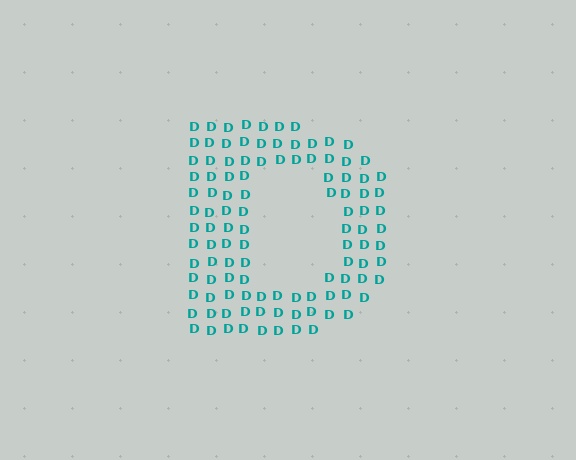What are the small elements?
The small elements are letter D's.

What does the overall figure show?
The overall figure shows the letter D.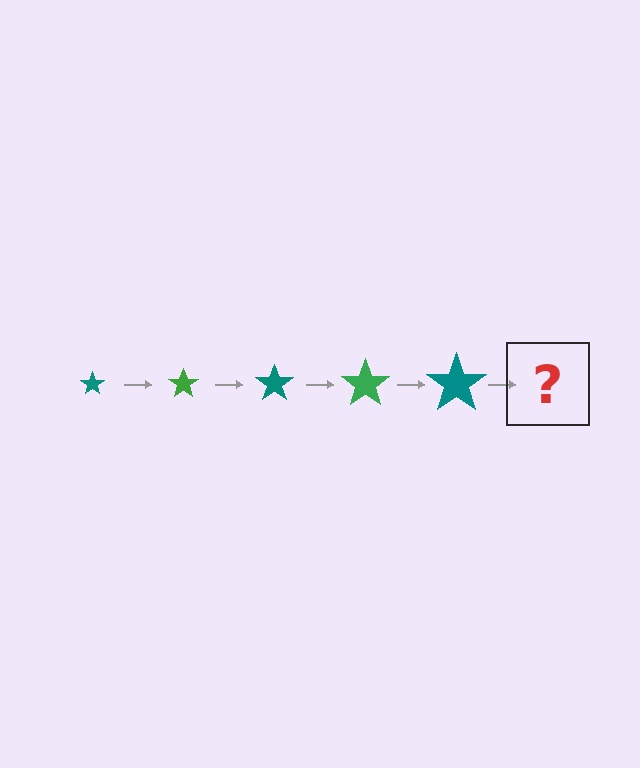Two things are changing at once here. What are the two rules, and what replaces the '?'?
The two rules are that the star grows larger each step and the color cycles through teal and green. The '?' should be a green star, larger than the previous one.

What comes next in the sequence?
The next element should be a green star, larger than the previous one.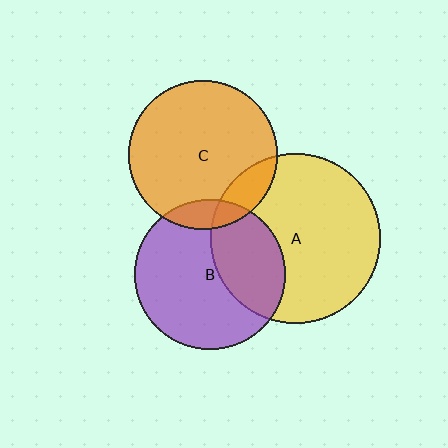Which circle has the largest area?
Circle A (yellow).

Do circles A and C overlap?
Yes.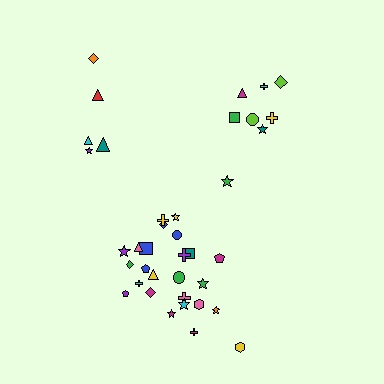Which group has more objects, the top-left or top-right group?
The top-right group.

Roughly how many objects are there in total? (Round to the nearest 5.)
Roughly 40 objects in total.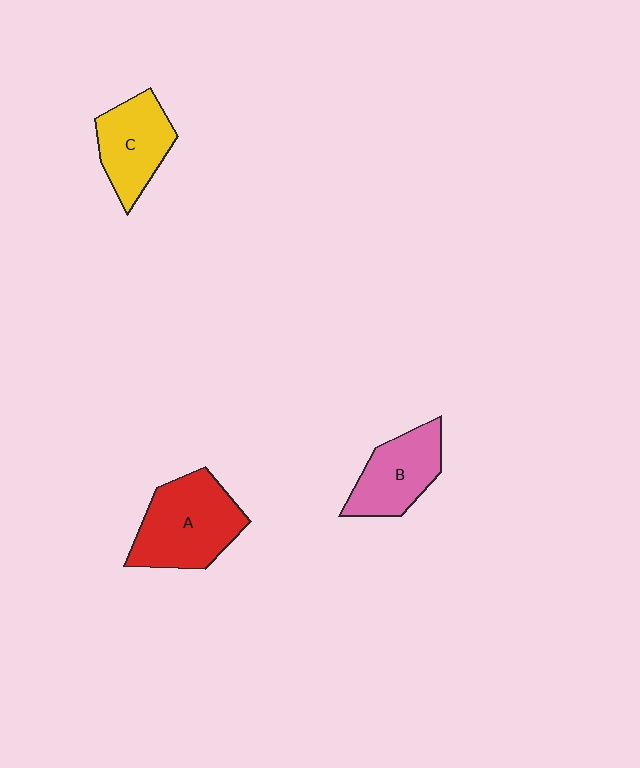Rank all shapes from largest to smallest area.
From largest to smallest: A (red), C (yellow), B (pink).